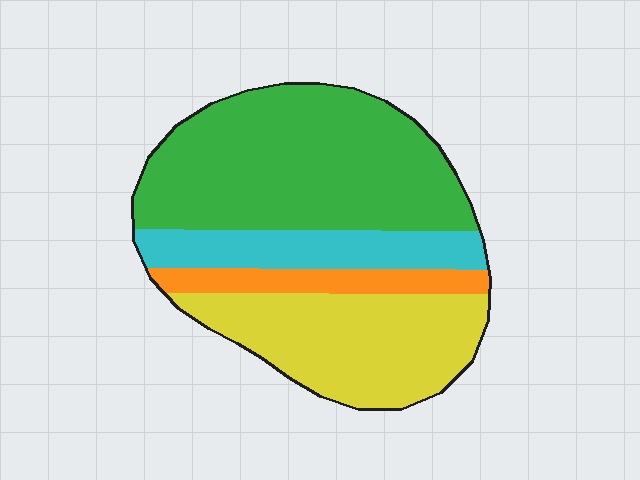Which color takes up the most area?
Green, at roughly 45%.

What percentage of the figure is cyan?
Cyan covers 15% of the figure.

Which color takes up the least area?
Orange, at roughly 10%.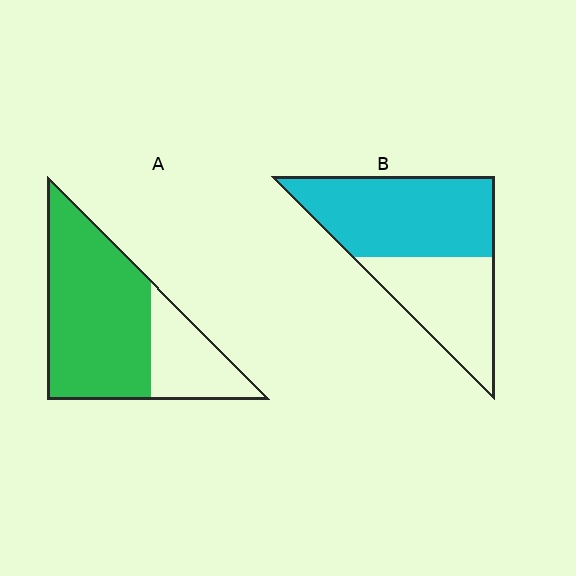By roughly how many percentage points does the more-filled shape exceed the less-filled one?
By roughly 10 percentage points (A over B).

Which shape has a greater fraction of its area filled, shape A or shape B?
Shape A.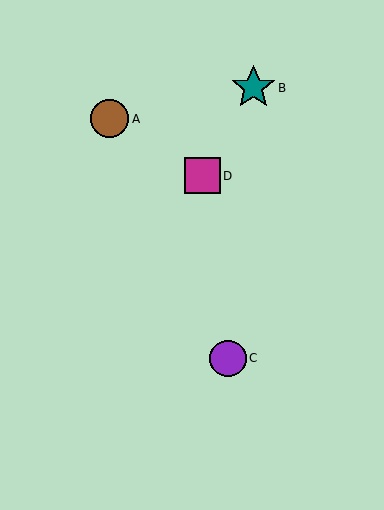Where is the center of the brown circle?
The center of the brown circle is at (110, 119).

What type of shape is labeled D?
Shape D is a magenta square.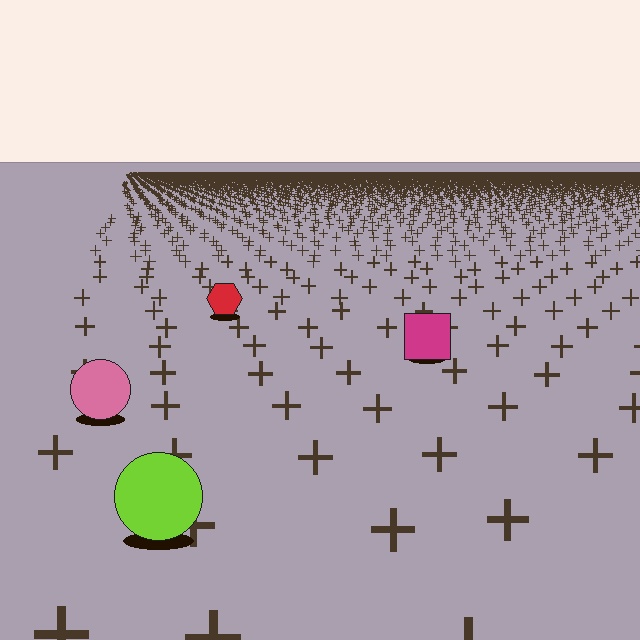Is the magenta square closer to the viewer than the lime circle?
No. The lime circle is closer — you can tell from the texture gradient: the ground texture is coarser near it.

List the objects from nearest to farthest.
From nearest to farthest: the lime circle, the pink circle, the magenta square, the red hexagon.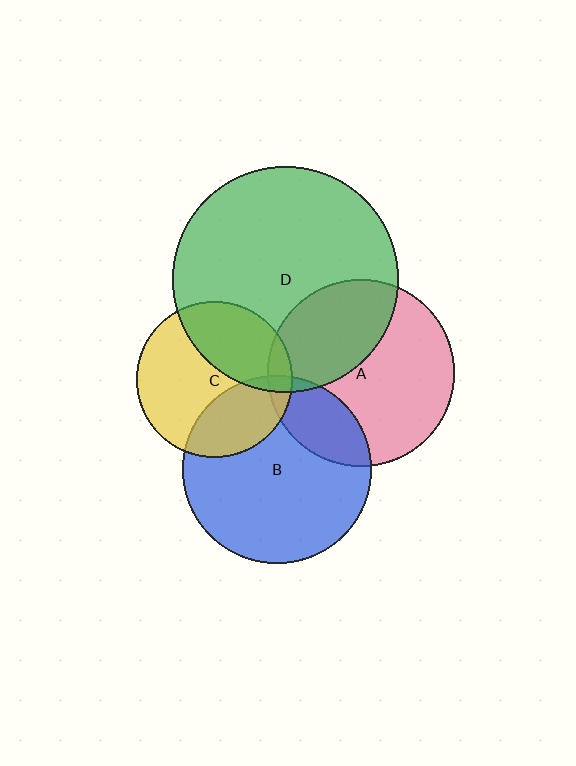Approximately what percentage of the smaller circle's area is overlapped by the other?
Approximately 5%.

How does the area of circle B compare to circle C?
Approximately 1.5 times.